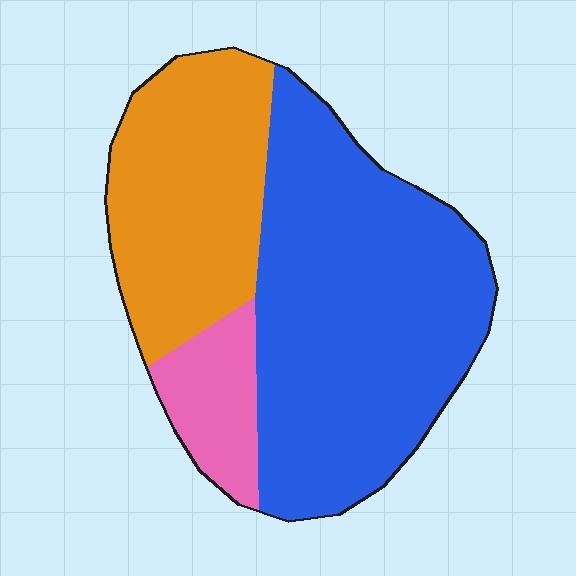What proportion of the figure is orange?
Orange covers around 30% of the figure.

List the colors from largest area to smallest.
From largest to smallest: blue, orange, pink.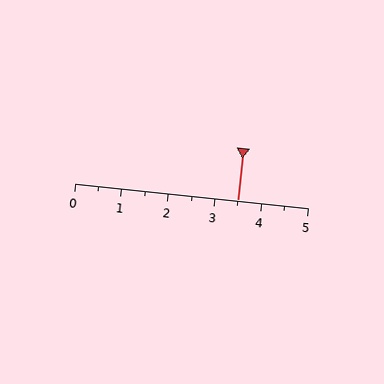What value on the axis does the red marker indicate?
The marker indicates approximately 3.5.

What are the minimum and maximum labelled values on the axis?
The axis runs from 0 to 5.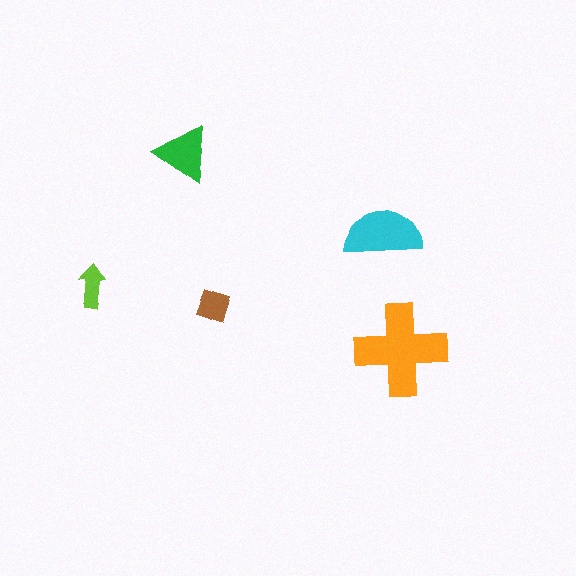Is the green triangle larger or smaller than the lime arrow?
Larger.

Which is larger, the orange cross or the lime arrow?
The orange cross.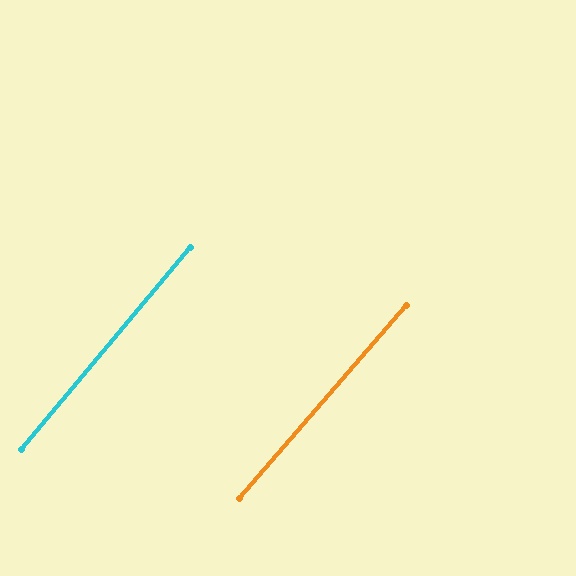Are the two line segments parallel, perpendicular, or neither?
Parallel — their directions differ by only 1.1°.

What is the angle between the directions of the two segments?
Approximately 1 degree.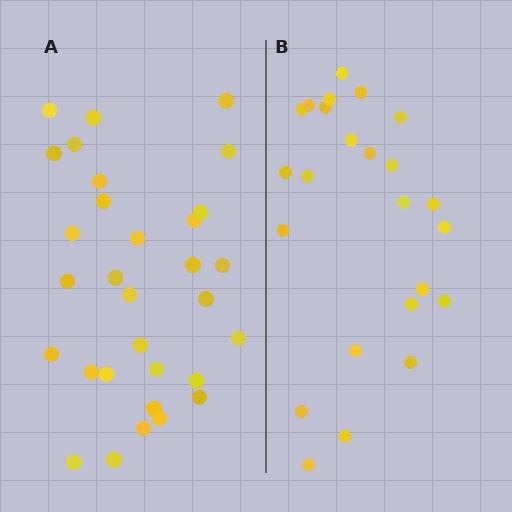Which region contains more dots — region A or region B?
Region A (the left region) has more dots.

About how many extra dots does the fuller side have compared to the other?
Region A has roughly 8 or so more dots than region B.